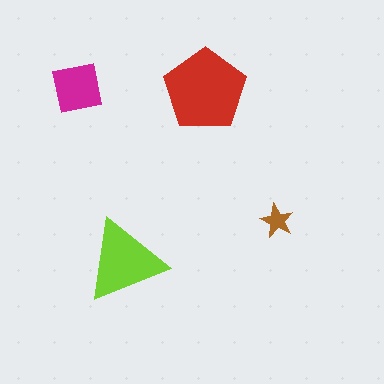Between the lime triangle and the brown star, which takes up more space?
The lime triangle.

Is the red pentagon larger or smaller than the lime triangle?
Larger.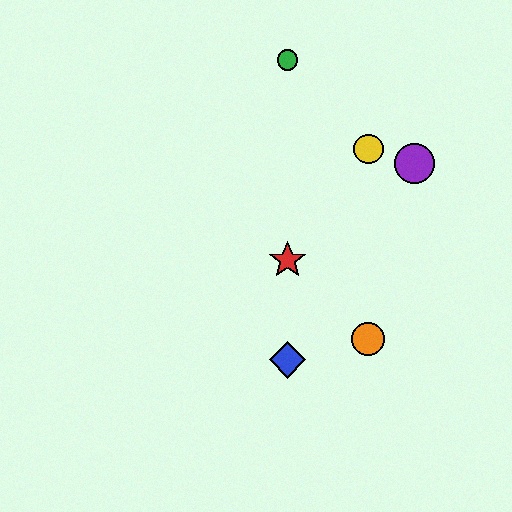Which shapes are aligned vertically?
The red star, the blue diamond, the green circle are aligned vertically.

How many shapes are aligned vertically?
3 shapes (the red star, the blue diamond, the green circle) are aligned vertically.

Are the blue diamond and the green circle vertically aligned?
Yes, both are at x≈287.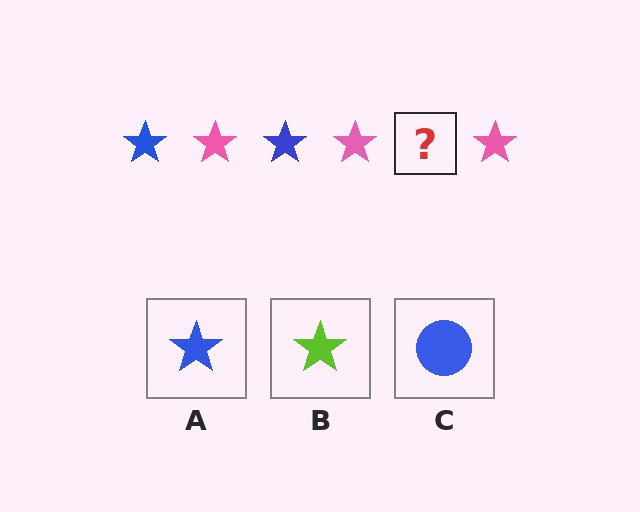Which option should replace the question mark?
Option A.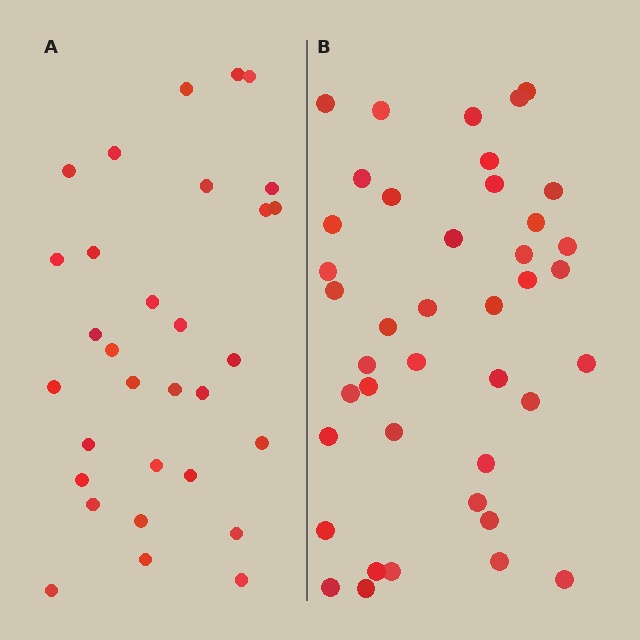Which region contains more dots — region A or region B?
Region B (the right region) has more dots.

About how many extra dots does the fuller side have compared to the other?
Region B has roughly 10 or so more dots than region A.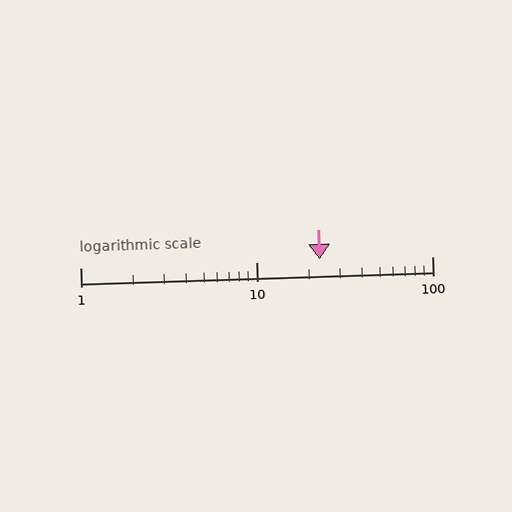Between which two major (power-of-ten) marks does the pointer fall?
The pointer is between 10 and 100.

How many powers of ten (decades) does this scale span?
The scale spans 2 decades, from 1 to 100.